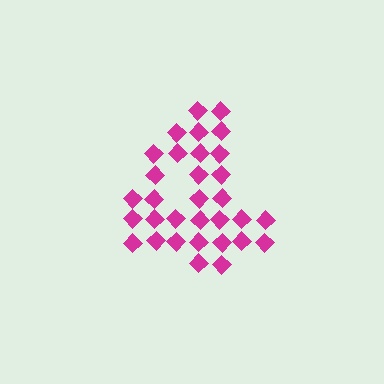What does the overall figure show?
The overall figure shows the digit 4.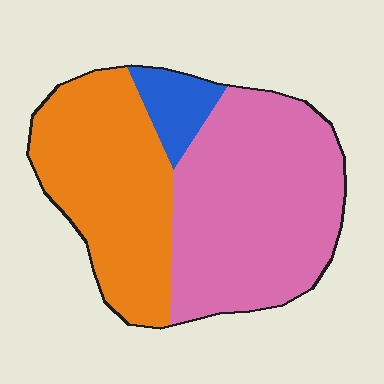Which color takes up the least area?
Blue, at roughly 10%.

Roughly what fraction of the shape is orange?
Orange covers around 40% of the shape.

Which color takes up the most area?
Pink, at roughly 50%.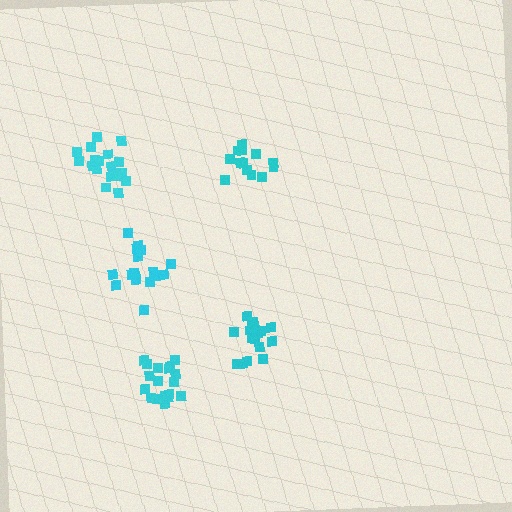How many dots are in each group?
Group 1: 16 dots, Group 2: 18 dots, Group 3: 19 dots, Group 4: 13 dots, Group 5: 17 dots (83 total).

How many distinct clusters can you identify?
There are 5 distinct clusters.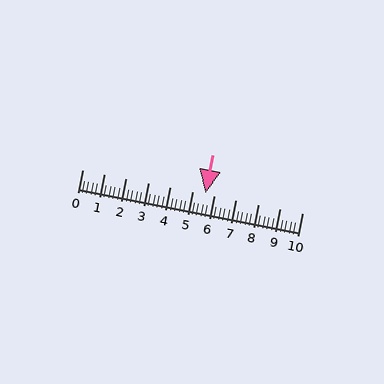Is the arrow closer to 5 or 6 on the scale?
The arrow is closer to 6.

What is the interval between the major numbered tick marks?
The major tick marks are spaced 1 units apart.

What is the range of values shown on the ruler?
The ruler shows values from 0 to 10.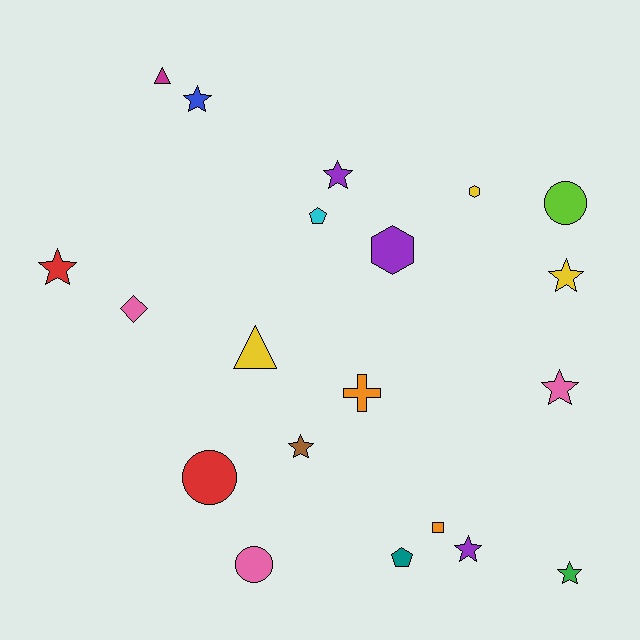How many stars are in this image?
There are 8 stars.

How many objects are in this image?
There are 20 objects.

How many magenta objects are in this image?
There is 1 magenta object.